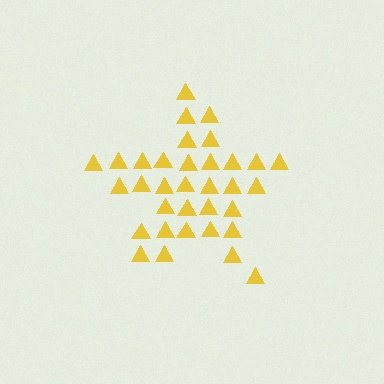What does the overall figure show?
The overall figure shows a star.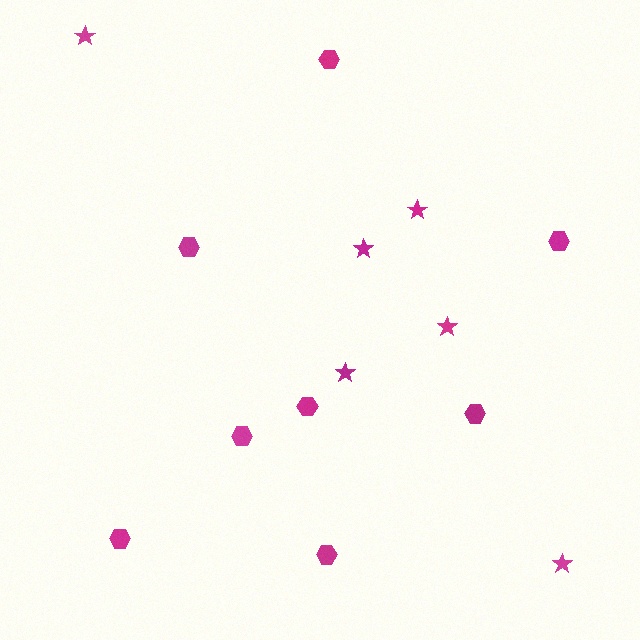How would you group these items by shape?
There are 2 groups: one group of hexagons (8) and one group of stars (6).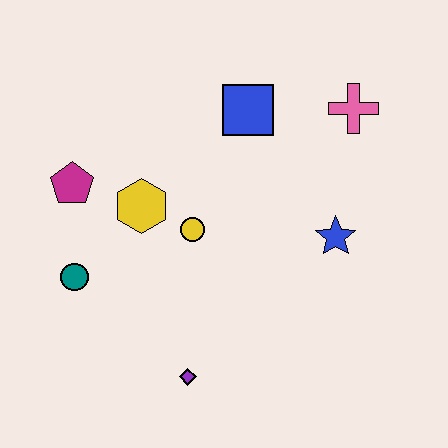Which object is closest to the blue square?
The pink cross is closest to the blue square.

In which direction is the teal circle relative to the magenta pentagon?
The teal circle is below the magenta pentagon.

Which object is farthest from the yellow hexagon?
The pink cross is farthest from the yellow hexagon.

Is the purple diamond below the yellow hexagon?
Yes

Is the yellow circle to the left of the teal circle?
No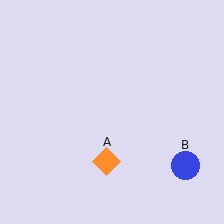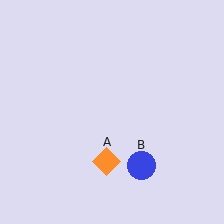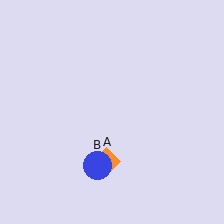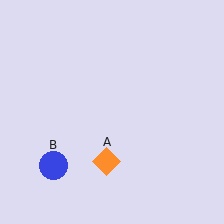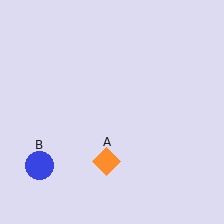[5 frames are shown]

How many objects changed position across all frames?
1 object changed position: blue circle (object B).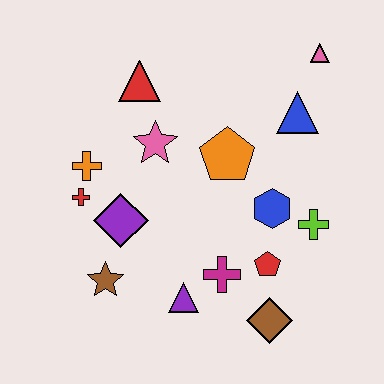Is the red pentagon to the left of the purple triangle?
No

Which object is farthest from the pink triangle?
The brown star is farthest from the pink triangle.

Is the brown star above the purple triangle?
Yes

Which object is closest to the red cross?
The orange cross is closest to the red cross.